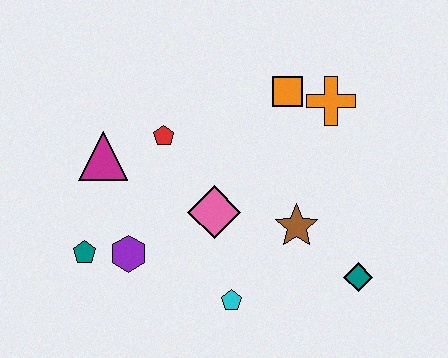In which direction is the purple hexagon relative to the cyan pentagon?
The purple hexagon is to the left of the cyan pentagon.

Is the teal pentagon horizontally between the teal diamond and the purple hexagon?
No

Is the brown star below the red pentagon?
Yes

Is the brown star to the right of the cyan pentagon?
Yes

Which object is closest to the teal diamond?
The brown star is closest to the teal diamond.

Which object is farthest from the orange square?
The teal pentagon is farthest from the orange square.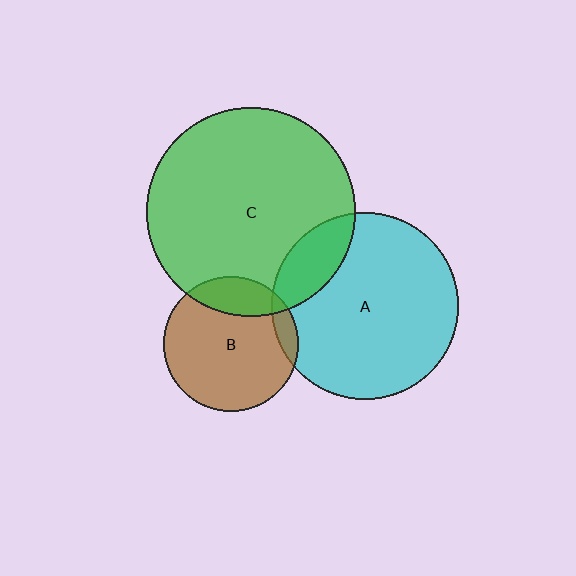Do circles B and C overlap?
Yes.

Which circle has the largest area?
Circle C (green).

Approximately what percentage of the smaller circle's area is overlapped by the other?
Approximately 20%.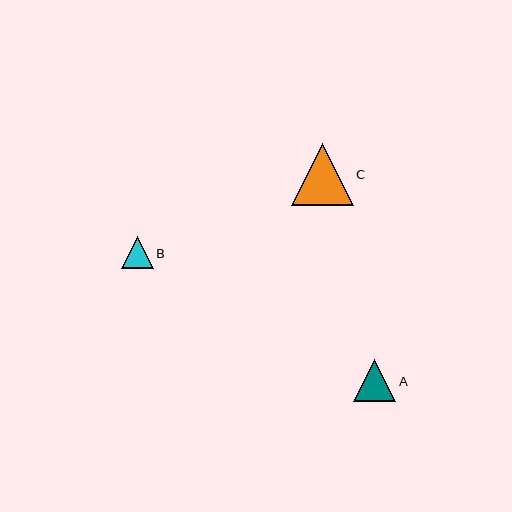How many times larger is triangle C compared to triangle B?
Triangle C is approximately 2.0 times the size of triangle B.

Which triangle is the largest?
Triangle C is the largest with a size of approximately 62 pixels.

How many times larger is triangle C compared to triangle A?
Triangle C is approximately 1.5 times the size of triangle A.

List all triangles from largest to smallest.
From largest to smallest: C, A, B.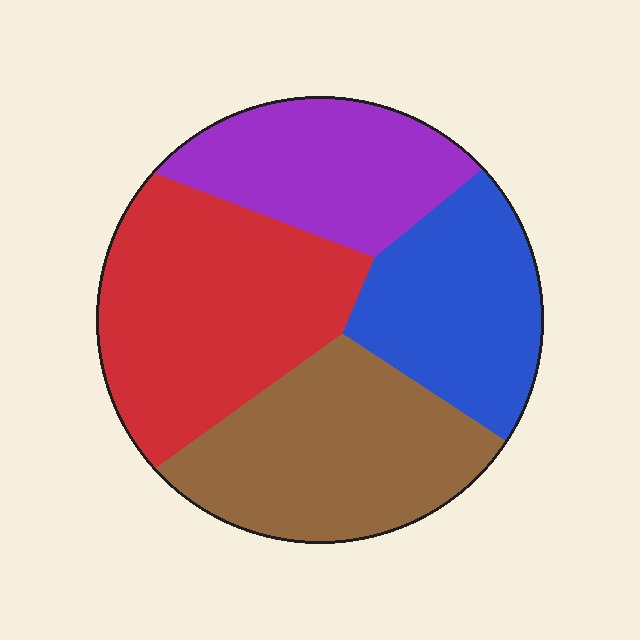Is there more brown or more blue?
Brown.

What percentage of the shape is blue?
Blue covers around 20% of the shape.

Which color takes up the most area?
Red, at roughly 30%.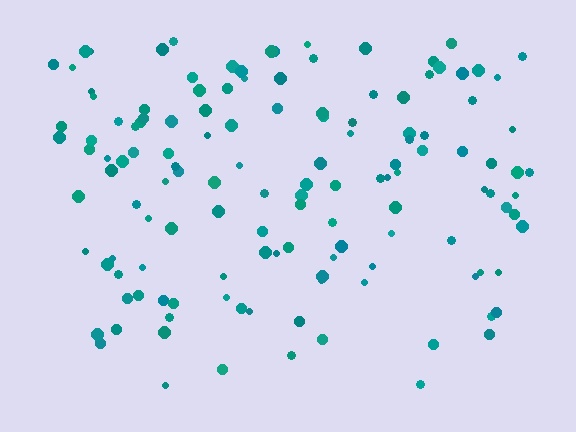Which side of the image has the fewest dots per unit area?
The bottom.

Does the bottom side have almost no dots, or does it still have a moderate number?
Still a moderate number, just noticeably fewer than the top.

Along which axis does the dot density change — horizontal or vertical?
Vertical.